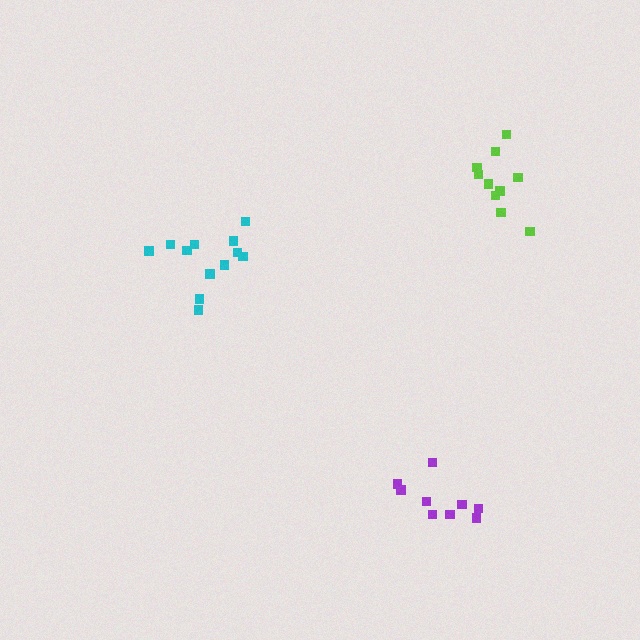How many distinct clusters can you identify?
There are 3 distinct clusters.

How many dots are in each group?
Group 1: 12 dots, Group 2: 10 dots, Group 3: 9 dots (31 total).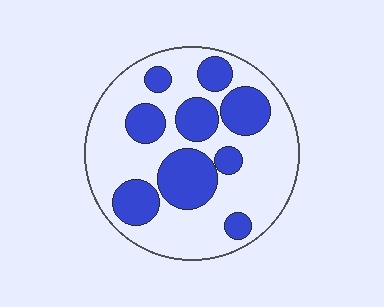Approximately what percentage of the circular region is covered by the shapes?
Approximately 35%.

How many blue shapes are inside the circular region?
9.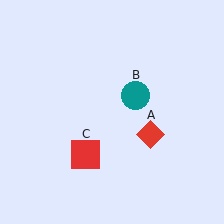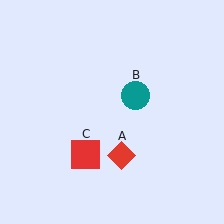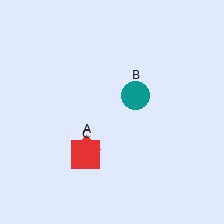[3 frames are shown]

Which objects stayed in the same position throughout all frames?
Teal circle (object B) and red square (object C) remained stationary.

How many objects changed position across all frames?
1 object changed position: red diamond (object A).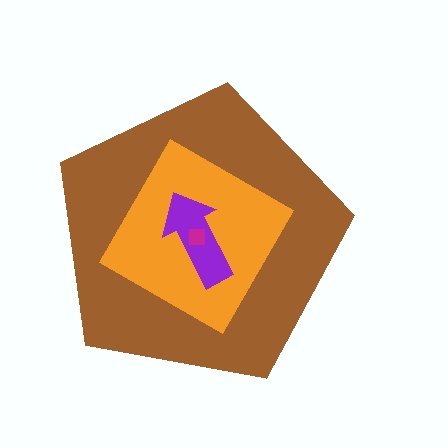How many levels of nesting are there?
4.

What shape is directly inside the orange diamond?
The purple arrow.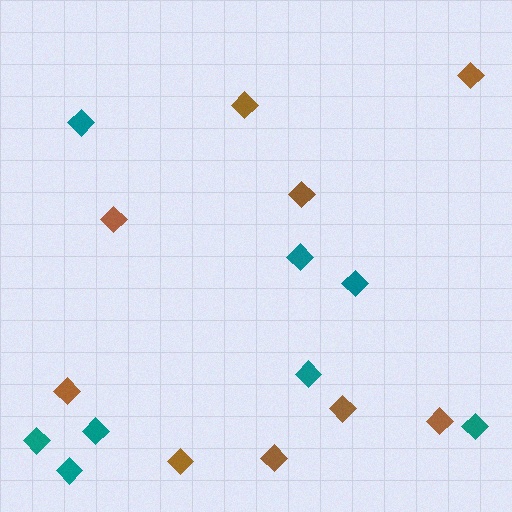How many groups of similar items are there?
There are 2 groups: one group of brown diamonds (9) and one group of teal diamonds (8).